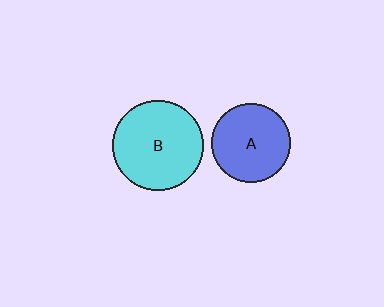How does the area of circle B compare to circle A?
Approximately 1.3 times.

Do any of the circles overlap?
No, none of the circles overlap.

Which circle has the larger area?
Circle B (cyan).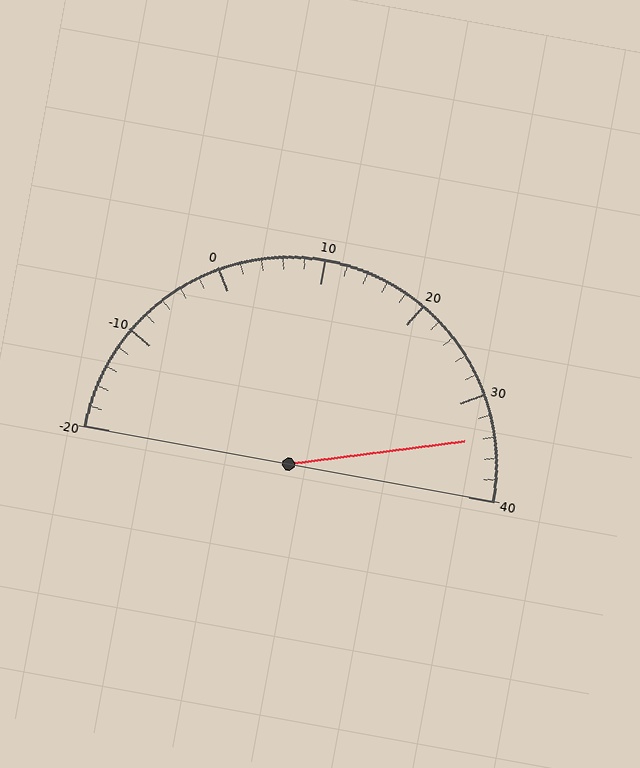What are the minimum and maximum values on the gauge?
The gauge ranges from -20 to 40.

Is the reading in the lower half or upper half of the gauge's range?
The reading is in the upper half of the range (-20 to 40).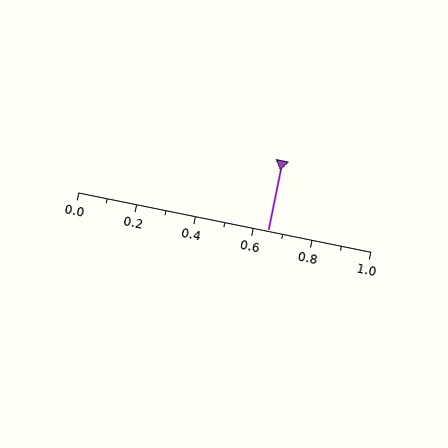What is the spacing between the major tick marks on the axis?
The major ticks are spaced 0.2 apart.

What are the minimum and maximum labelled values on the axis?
The axis runs from 0.0 to 1.0.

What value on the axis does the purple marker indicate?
The marker indicates approximately 0.65.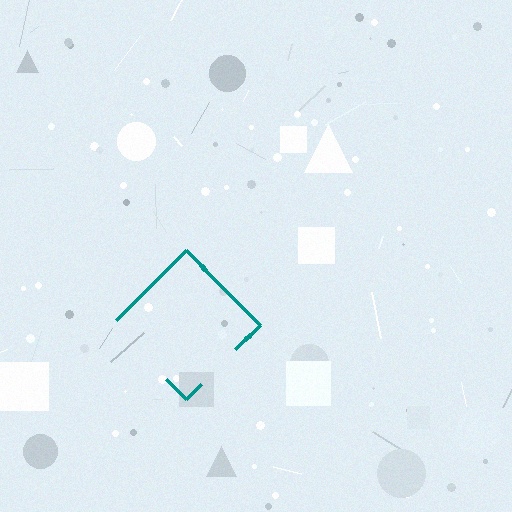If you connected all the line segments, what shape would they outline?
They would outline a diamond.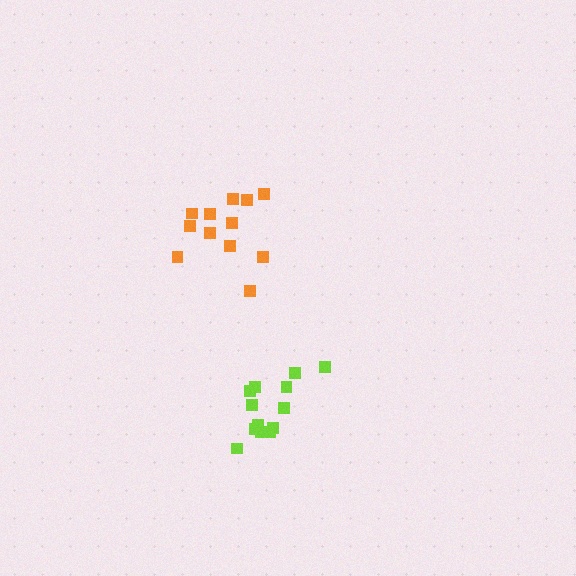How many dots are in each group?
Group 1: 12 dots, Group 2: 13 dots (25 total).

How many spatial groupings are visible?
There are 2 spatial groupings.